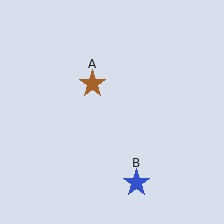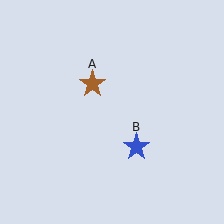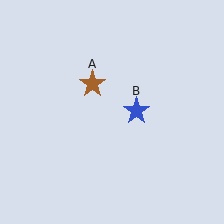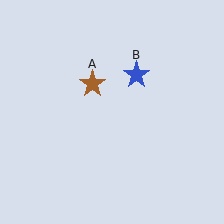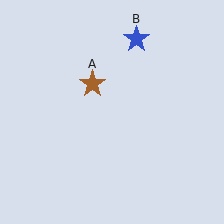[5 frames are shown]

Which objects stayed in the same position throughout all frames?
Brown star (object A) remained stationary.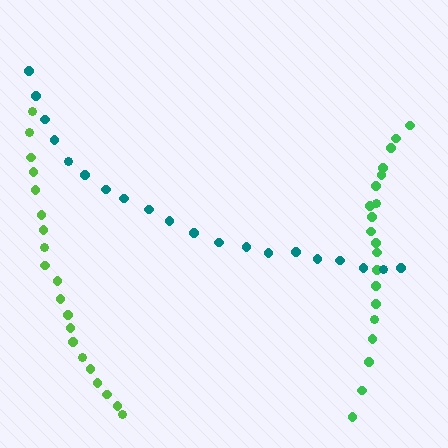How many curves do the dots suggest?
There are 3 distinct paths.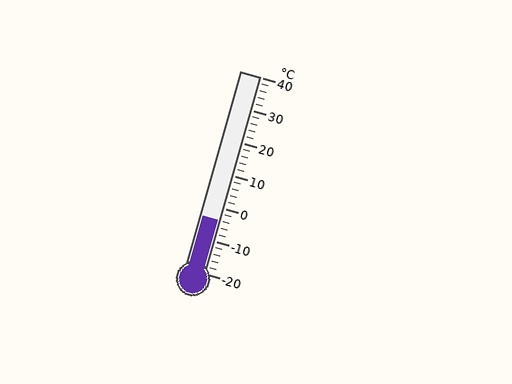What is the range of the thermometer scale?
The thermometer scale ranges from -20°C to 40°C.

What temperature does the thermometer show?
The thermometer shows approximately -4°C.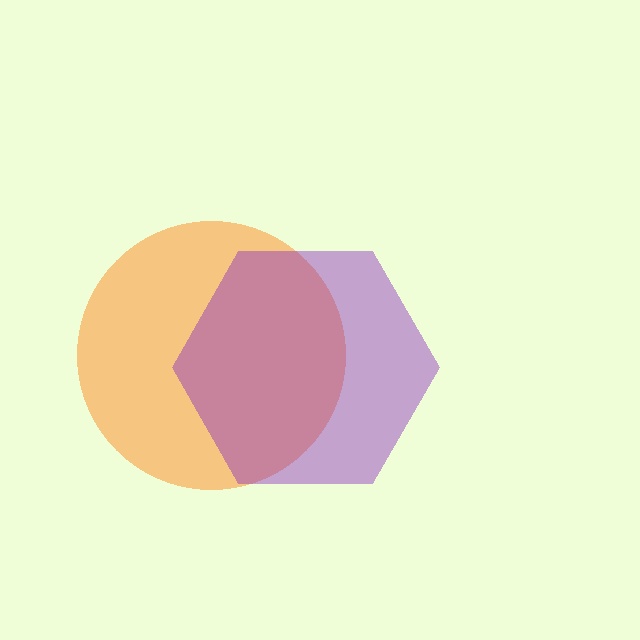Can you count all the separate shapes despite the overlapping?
Yes, there are 2 separate shapes.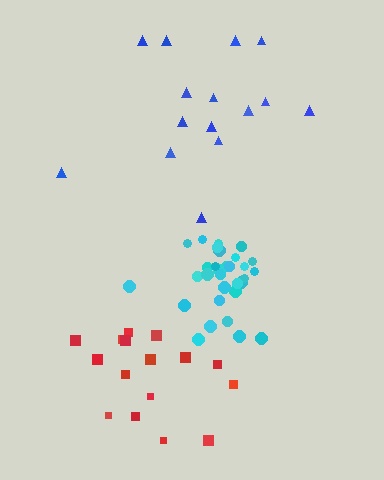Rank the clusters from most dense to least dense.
cyan, red, blue.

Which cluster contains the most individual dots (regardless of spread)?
Cyan (31).